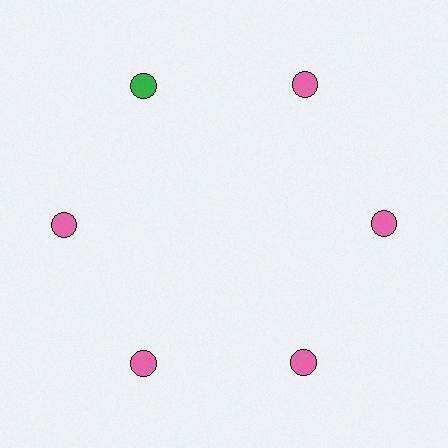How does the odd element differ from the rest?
It has a different color: green instead of pink.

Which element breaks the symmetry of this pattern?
The green circle at roughly the 11 o'clock position breaks the symmetry. All other shapes are pink circles.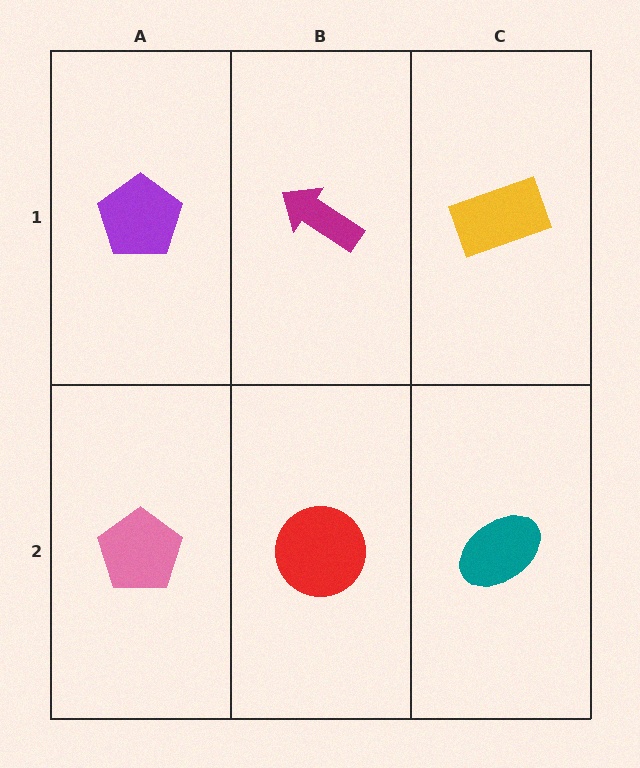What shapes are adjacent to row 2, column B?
A magenta arrow (row 1, column B), a pink pentagon (row 2, column A), a teal ellipse (row 2, column C).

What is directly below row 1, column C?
A teal ellipse.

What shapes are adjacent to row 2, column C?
A yellow rectangle (row 1, column C), a red circle (row 2, column B).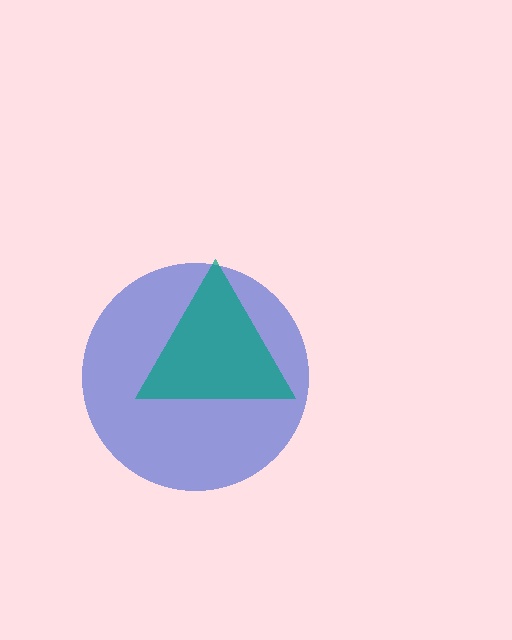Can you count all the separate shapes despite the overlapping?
Yes, there are 2 separate shapes.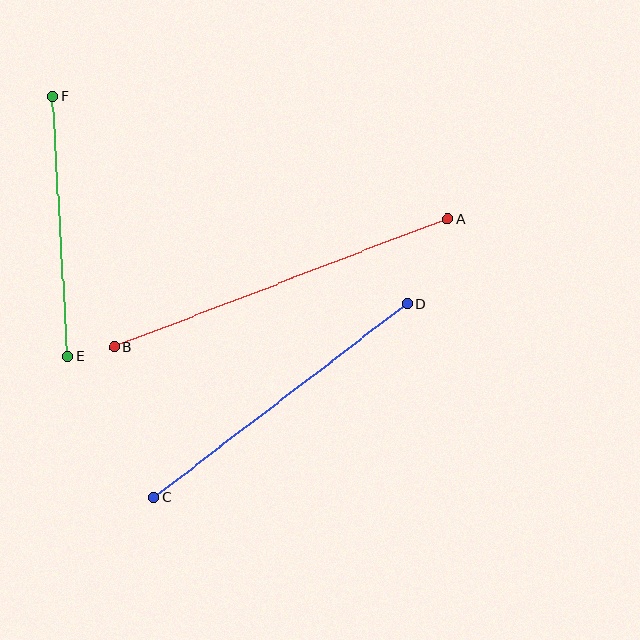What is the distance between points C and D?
The distance is approximately 319 pixels.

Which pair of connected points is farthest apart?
Points A and B are farthest apart.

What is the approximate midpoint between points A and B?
The midpoint is at approximately (281, 283) pixels.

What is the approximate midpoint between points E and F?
The midpoint is at approximately (61, 226) pixels.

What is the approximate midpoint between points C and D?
The midpoint is at approximately (280, 400) pixels.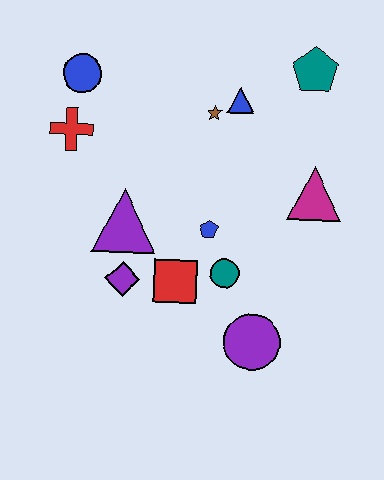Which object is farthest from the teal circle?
The blue circle is farthest from the teal circle.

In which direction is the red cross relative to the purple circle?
The red cross is above the purple circle.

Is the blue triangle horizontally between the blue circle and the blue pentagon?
No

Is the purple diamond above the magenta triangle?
No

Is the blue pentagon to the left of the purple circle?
Yes